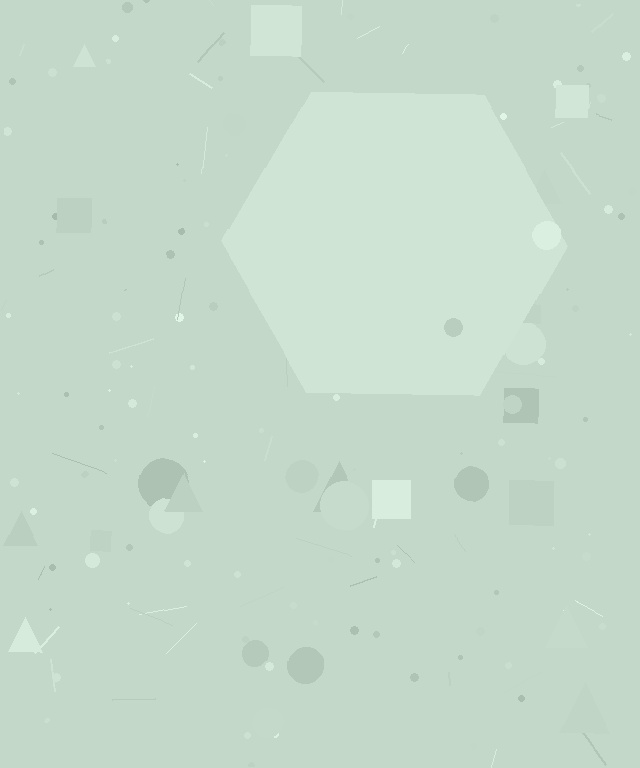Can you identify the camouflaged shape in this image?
The camouflaged shape is a hexagon.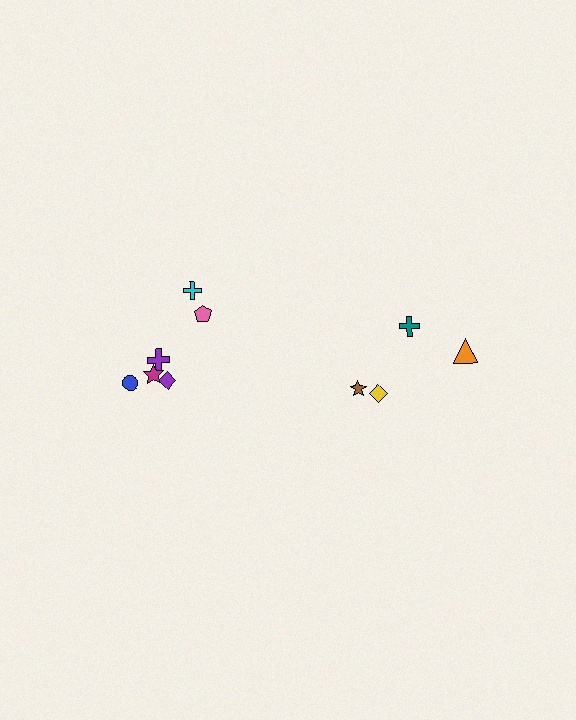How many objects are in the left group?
There are 6 objects.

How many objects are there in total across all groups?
There are 10 objects.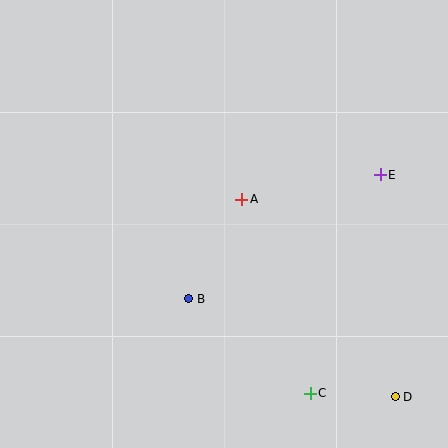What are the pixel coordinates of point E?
Point E is at (380, 175).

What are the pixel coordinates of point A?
Point A is at (242, 199).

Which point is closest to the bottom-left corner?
Point B is closest to the bottom-left corner.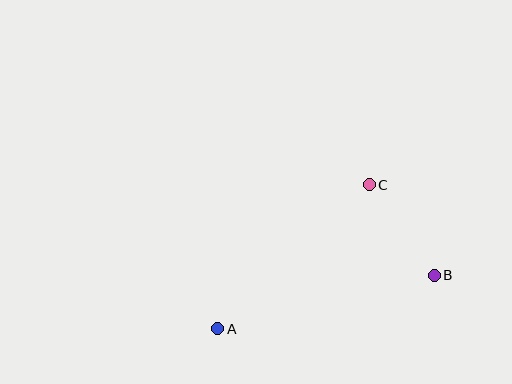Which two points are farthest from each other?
Points A and B are farthest from each other.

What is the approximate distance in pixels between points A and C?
The distance between A and C is approximately 209 pixels.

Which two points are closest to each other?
Points B and C are closest to each other.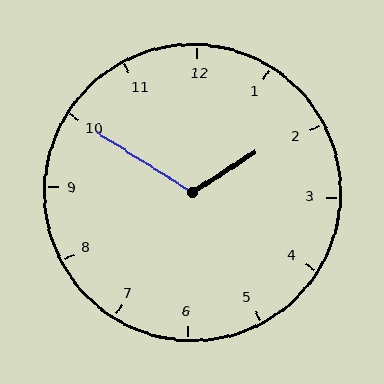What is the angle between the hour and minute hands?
Approximately 115 degrees.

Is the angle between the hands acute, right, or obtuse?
It is obtuse.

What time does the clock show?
1:50.